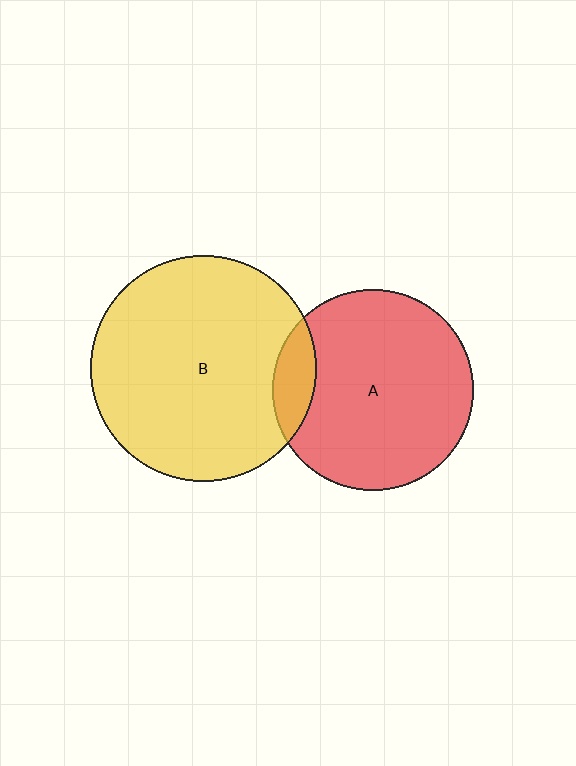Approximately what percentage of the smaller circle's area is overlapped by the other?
Approximately 10%.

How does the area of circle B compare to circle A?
Approximately 1.3 times.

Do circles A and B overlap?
Yes.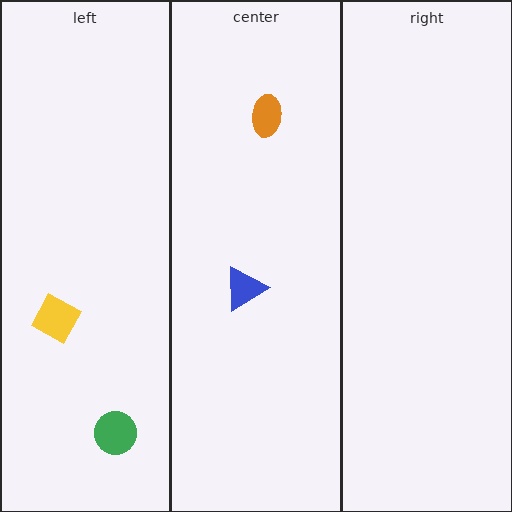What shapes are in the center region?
The blue triangle, the orange ellipse.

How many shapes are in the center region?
2.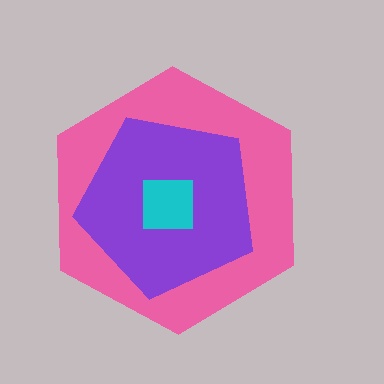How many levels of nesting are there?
3.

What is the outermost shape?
The pink hexagon.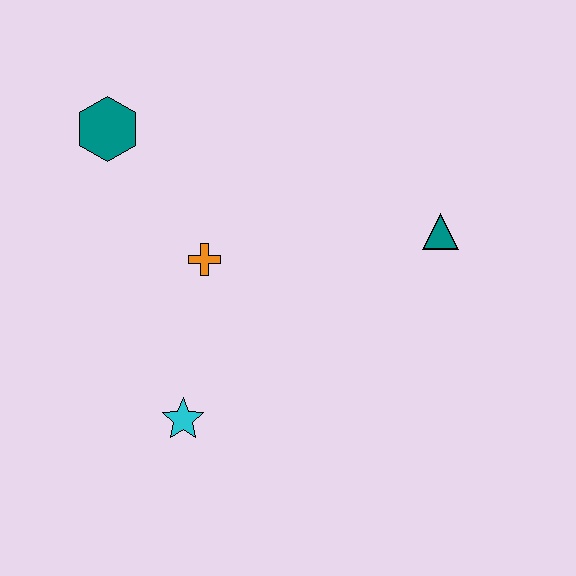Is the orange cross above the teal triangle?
No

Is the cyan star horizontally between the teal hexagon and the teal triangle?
Yes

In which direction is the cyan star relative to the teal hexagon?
The cyan star is below the teal hexagon.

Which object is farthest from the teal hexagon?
The teal triangle is farthest from the teal hexagon.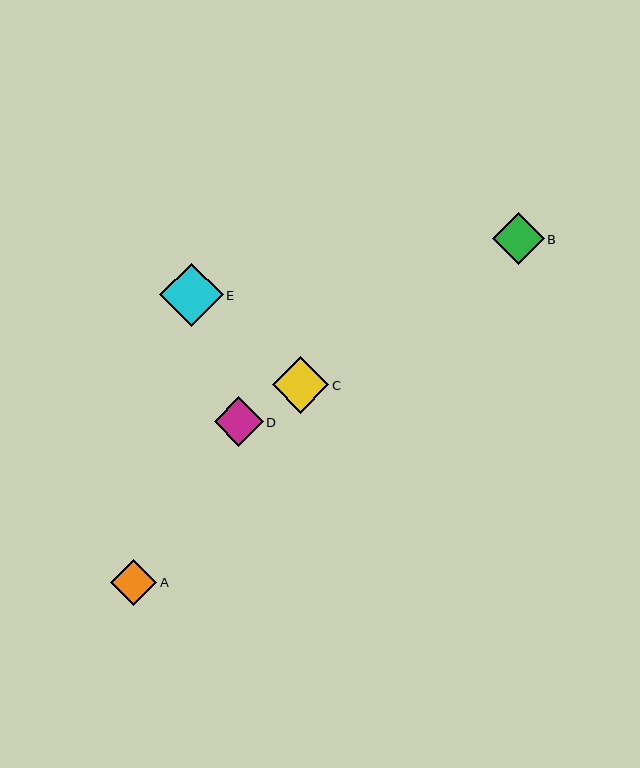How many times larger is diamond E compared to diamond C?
Diamond E is approximately 1.1 times the size of diamond C.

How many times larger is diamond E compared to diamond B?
Diamond E is approximately 1.2 times the size of diamond B.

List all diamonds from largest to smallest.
From largest to smallest: E, C, B, D, A.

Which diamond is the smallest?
Diamond A is the smallest with a size of approximately 46 pixels.